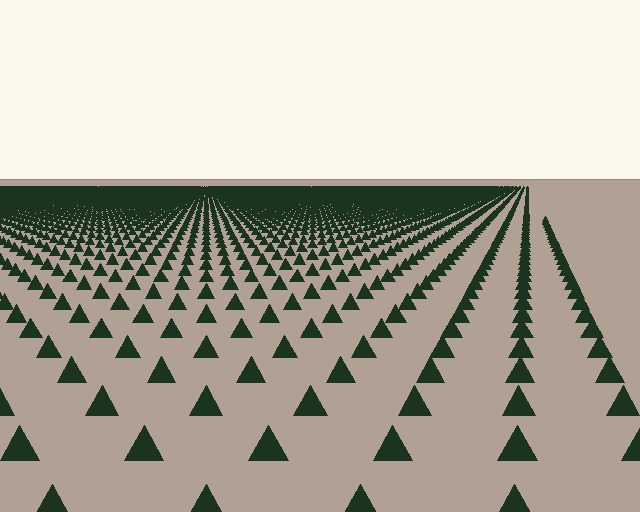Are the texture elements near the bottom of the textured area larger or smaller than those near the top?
Larger. Near the bottom, elements are closer to the viewer and appear at a bigger on-screen size.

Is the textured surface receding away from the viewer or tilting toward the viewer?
The surface is receding away from the viewer. Texture elements get smaller and denser toward the top.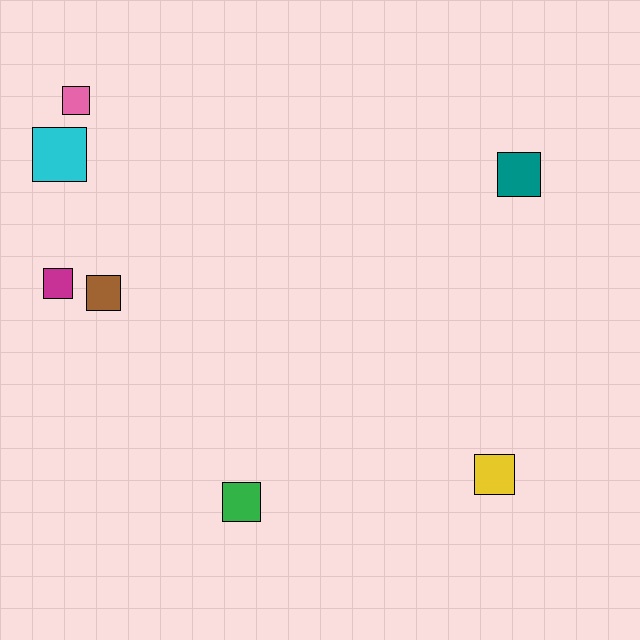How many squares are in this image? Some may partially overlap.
There are 7 squares.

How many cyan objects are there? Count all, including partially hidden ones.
There is 1 cyan object.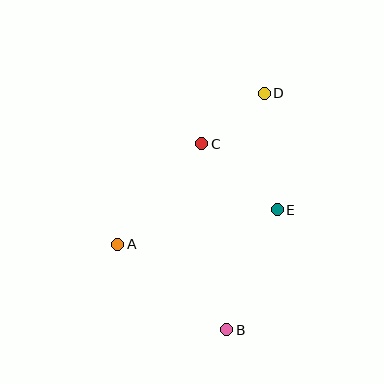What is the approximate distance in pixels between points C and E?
The distance between C and E is approximately 100 pixels.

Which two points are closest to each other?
Points C and D are closest to each other.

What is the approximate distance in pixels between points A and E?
The distance between A and E is approximately 163 pixels.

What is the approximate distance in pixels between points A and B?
The distance between A and B is approximately 138 pixels.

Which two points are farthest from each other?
Points B and D are farthest from each other.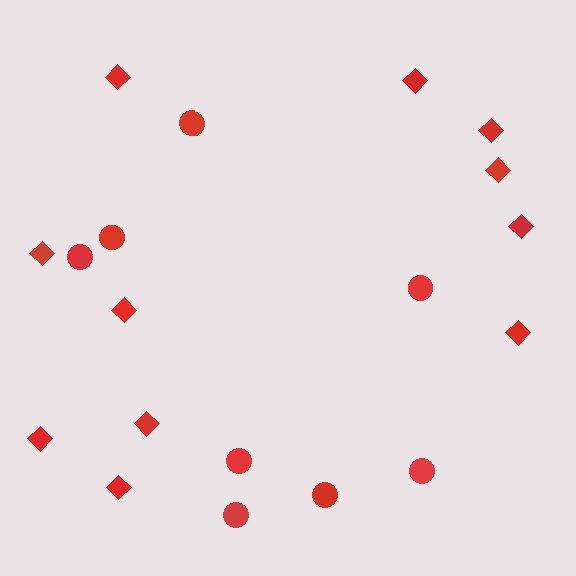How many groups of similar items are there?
There are 2 groups: one group of diamonds (11) and one group of circles (8).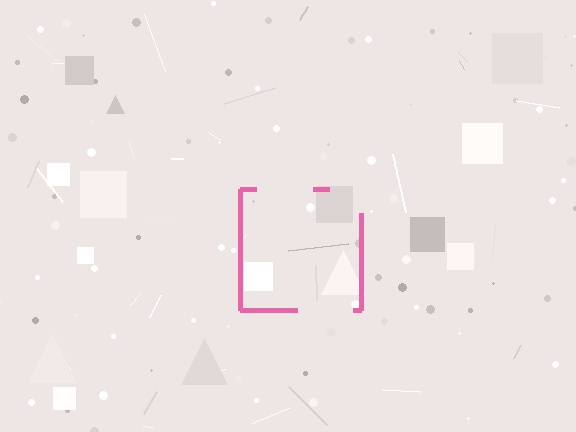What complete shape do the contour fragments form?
The contour fragments form a square.